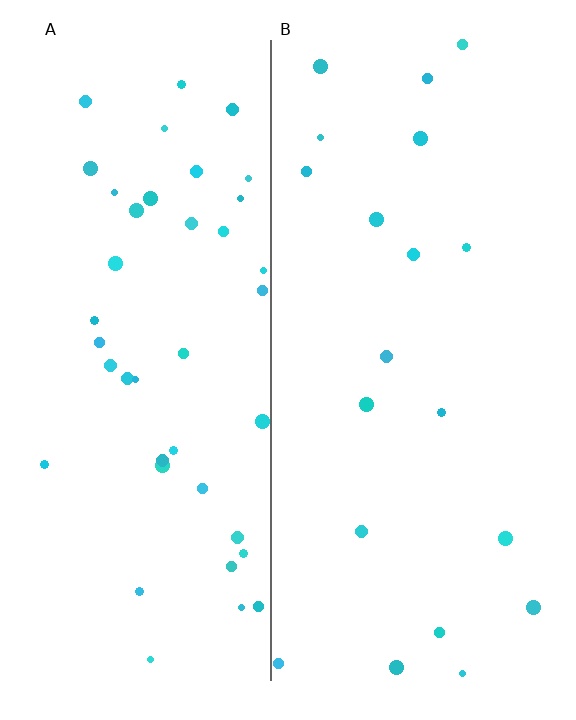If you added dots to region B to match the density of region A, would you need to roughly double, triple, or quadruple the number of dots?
Approximately double.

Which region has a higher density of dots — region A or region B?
A (the left).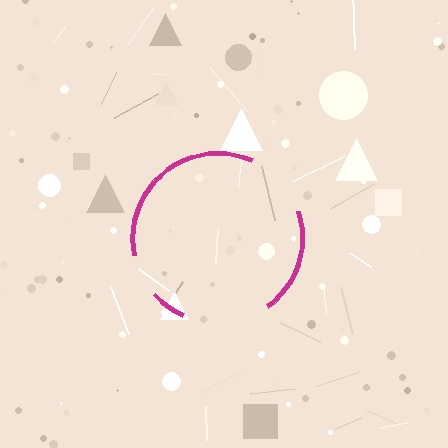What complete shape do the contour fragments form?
The contour fragments form a circle.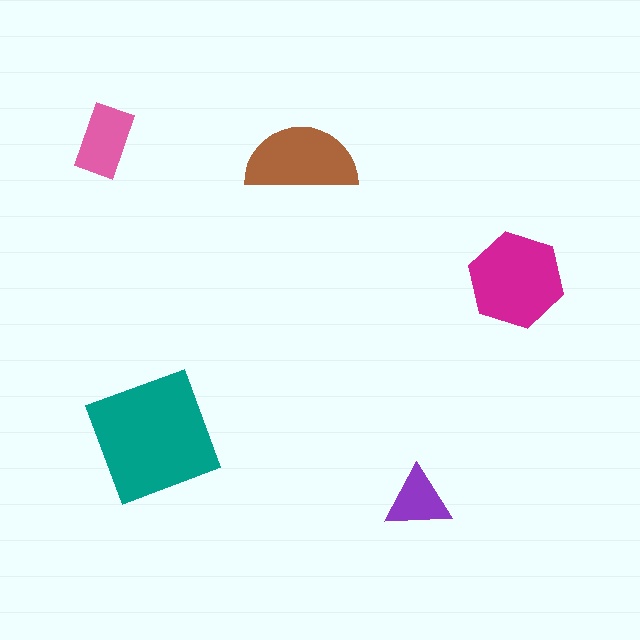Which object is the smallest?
The purple triangle.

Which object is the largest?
The teal square.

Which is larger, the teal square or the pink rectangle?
The teal square.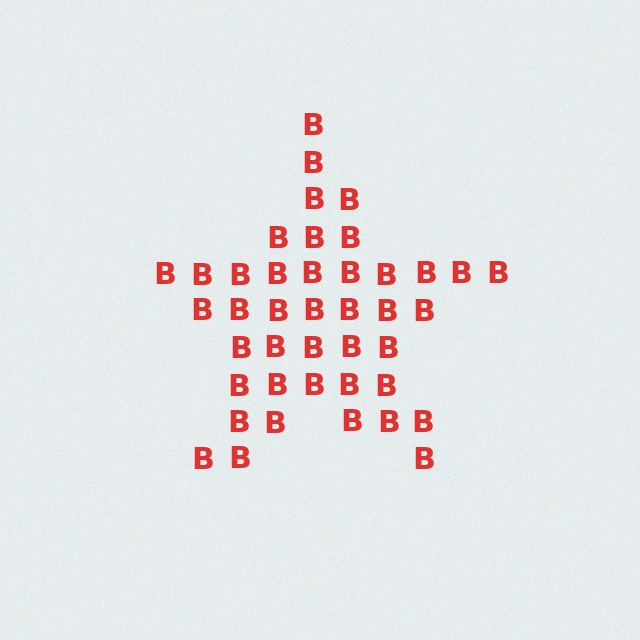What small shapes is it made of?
It is made of small letter B's.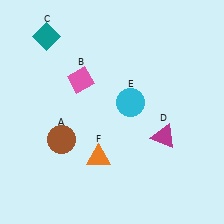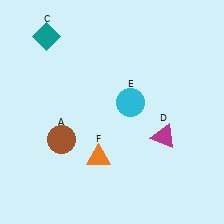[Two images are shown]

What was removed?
The pink diamond (B) was removed in Image 2.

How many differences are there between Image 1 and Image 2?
There is 1 difference between the two images.